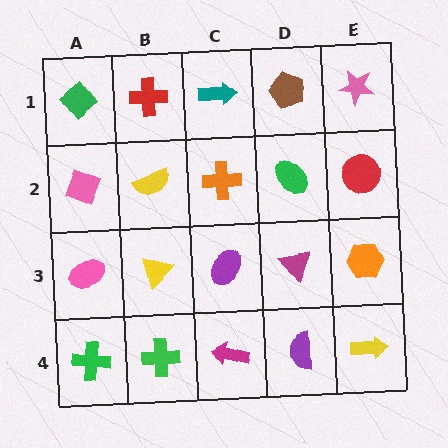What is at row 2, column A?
A pink diamond.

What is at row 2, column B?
A yellow semicircle.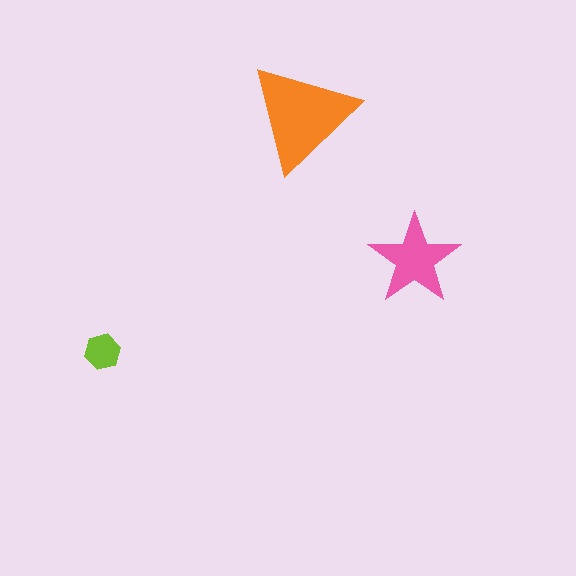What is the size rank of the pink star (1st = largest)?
2nd.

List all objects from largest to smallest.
The orange triangle, the pink star, the lime hexagon.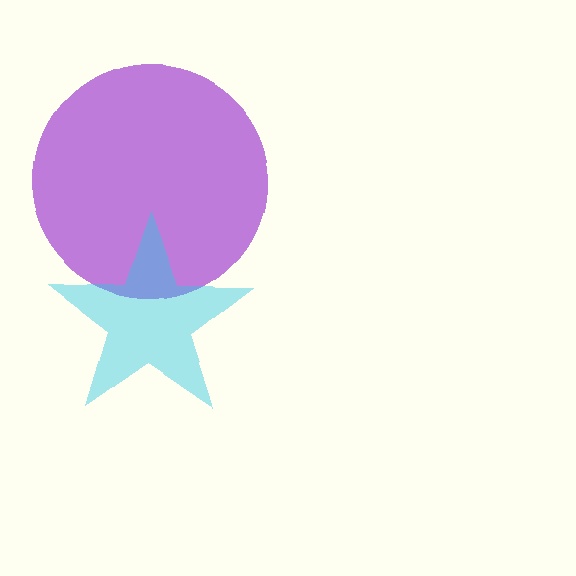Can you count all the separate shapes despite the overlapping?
Yes, there are 2 separate shapes.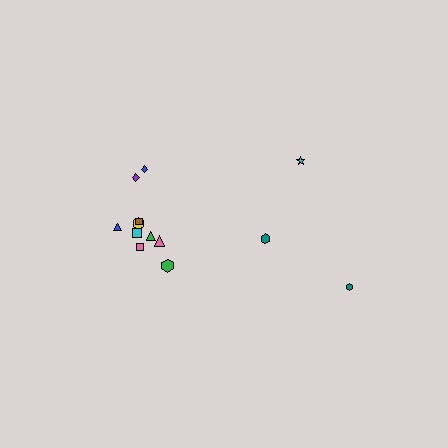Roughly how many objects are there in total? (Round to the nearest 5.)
Roughly 15 objects in total.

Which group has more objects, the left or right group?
The left group.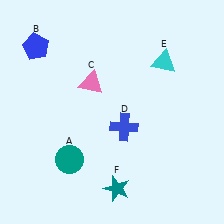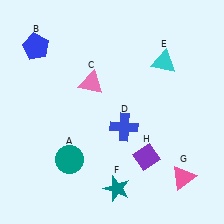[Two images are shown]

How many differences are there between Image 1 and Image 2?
There are 2 differences between the two images.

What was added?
A pink triangle (G), a purple diamond (H) were added in Image 2.